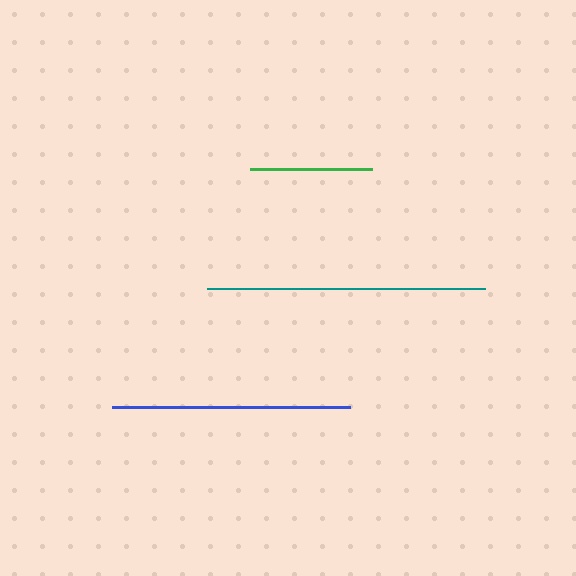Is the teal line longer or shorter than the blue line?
The teal line is longer than the blue line.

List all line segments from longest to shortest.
From longest to shortest: teal, blue, green.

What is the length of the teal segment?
The teal segment is approximately 277 pixels long.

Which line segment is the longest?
The teal line is the longest at approximately 277 pixels.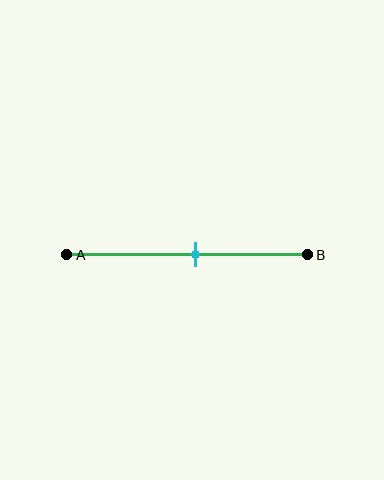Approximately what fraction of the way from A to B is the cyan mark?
The cyan mark is approximately 55% of the way from A to B.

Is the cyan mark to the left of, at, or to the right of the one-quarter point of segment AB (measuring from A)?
The cyan mark is to the right of the one-quarter point of segment AB.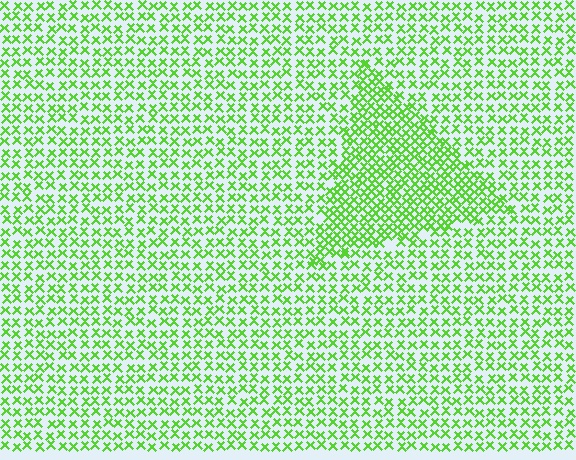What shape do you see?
I see a triangle.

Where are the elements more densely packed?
The elements are more densely packed inside the triangle boundary.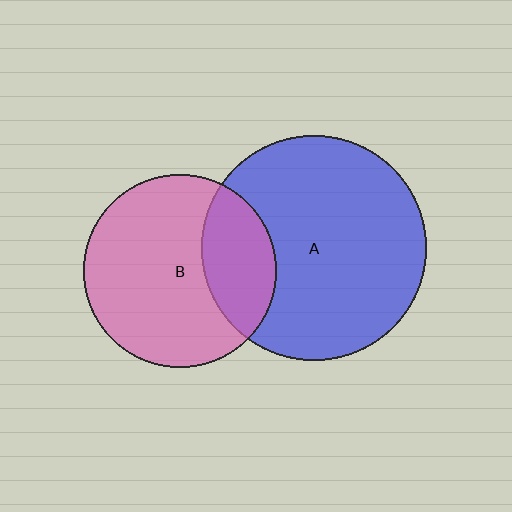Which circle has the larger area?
Circle A (blue).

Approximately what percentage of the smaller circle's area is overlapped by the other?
Approximately 25%.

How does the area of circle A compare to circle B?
Approximately 1.4 times.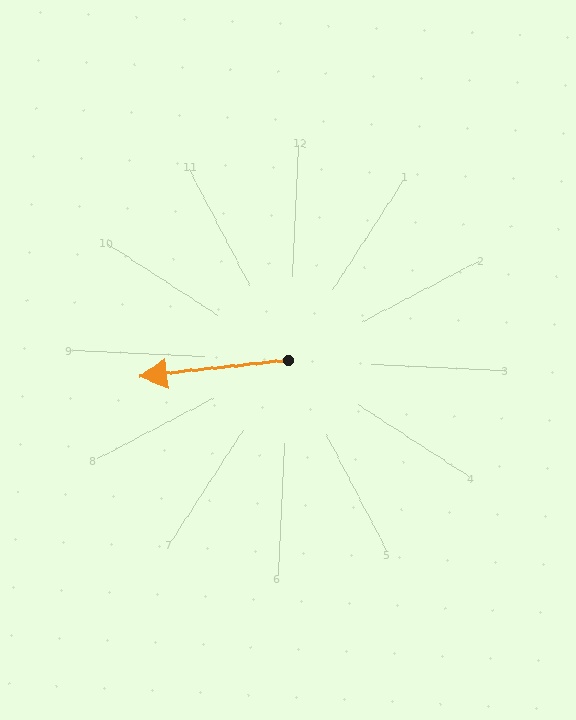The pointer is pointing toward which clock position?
Roughly 9 o'clock.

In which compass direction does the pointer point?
West.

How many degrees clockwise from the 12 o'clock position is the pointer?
Approximately 261 degrees.